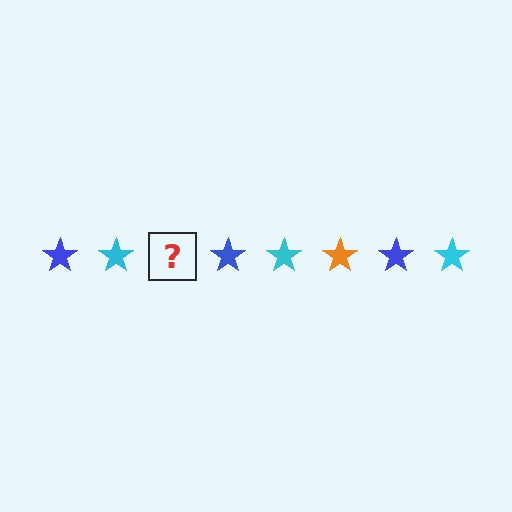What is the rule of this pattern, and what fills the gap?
The rule is that the pattern cycles through blue, cyan, orange stars. The gap should be filled with an orange star.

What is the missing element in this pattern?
The missing element is an orange star.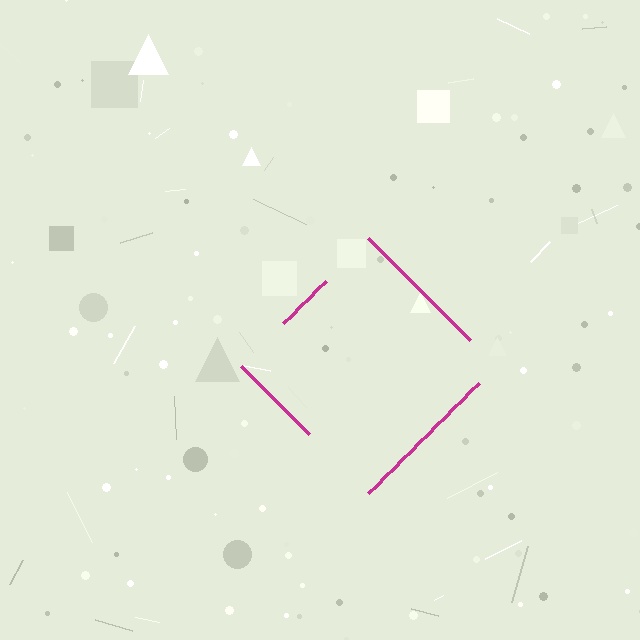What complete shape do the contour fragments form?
The contour fragments form a diamond.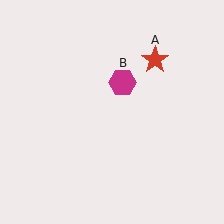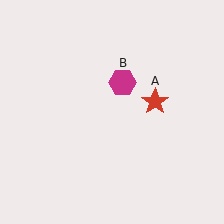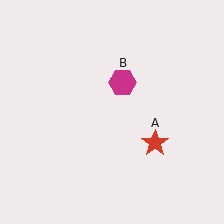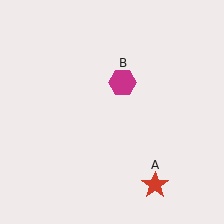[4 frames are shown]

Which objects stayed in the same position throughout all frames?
Magenta hexagon (object B) remained stationary.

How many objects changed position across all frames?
1 object changed position: red star (object A).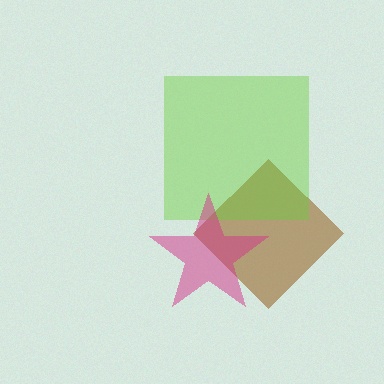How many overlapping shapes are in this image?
There are 3 overlapping shapes in the image.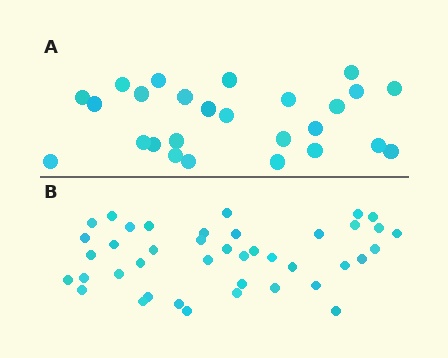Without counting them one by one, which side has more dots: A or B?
Region B (the bottom region) has more dots.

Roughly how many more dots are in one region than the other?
Region B has approximately 15 more dots than region A.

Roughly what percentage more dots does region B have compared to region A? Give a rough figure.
About 60% more.